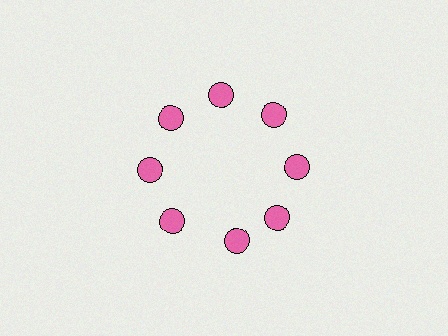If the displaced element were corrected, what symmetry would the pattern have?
It would have 8-fold rotational symmetry — the pattern would map onto itself every 45 degrees.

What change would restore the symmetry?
The symmetry would be restored by rotating it back into even spacing with its neighbors so that all 8 circles sit at equal angles and equal distance from the center.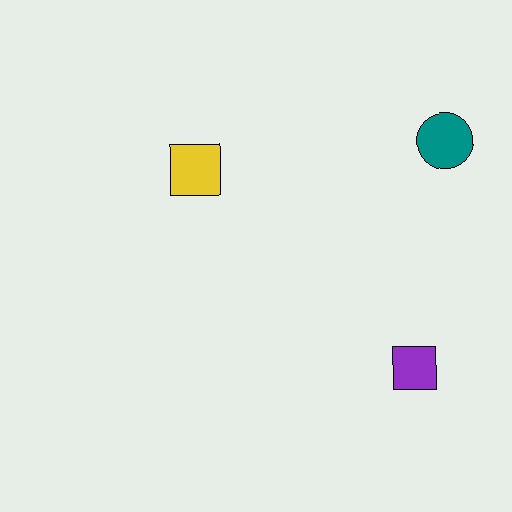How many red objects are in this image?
There are no red objects.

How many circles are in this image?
There is 1 circle.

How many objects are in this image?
There are 3 objects.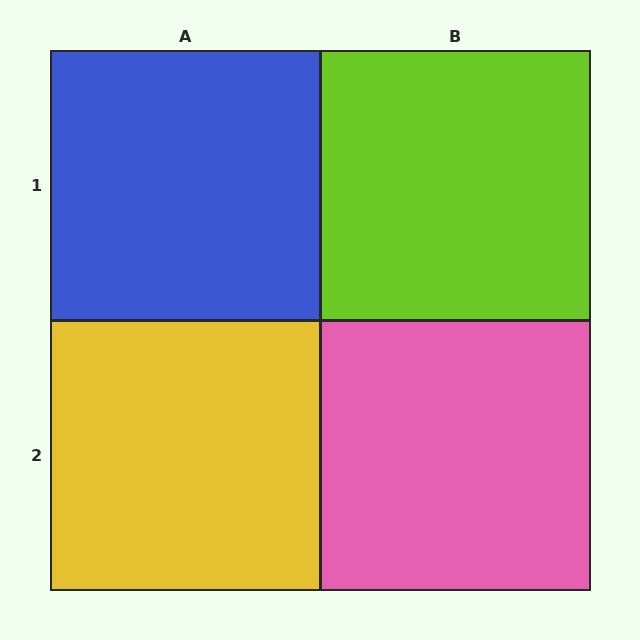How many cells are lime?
1 cell is lime.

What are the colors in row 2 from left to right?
Yellow, pink.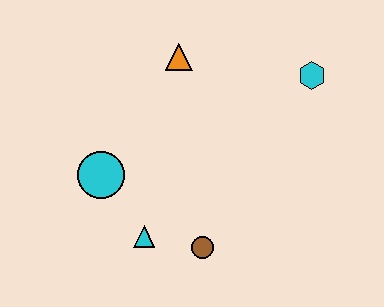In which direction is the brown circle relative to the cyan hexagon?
The brown circle is below the cyan hexagon.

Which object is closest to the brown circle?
The cyan triangle is closest to the brown circle.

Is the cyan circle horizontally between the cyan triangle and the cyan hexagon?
No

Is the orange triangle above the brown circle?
Yes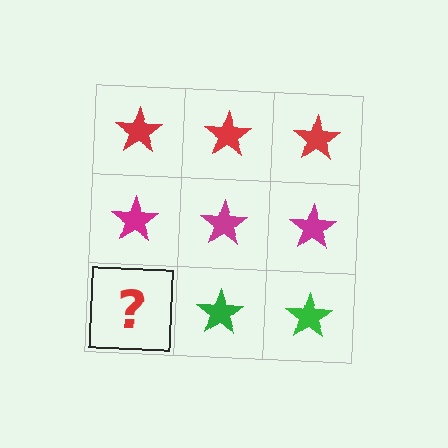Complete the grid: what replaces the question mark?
The question mark should be replaced with a green star.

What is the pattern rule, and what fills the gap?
The rule is that each row has a consistent color. The gap should be filled with a green star.